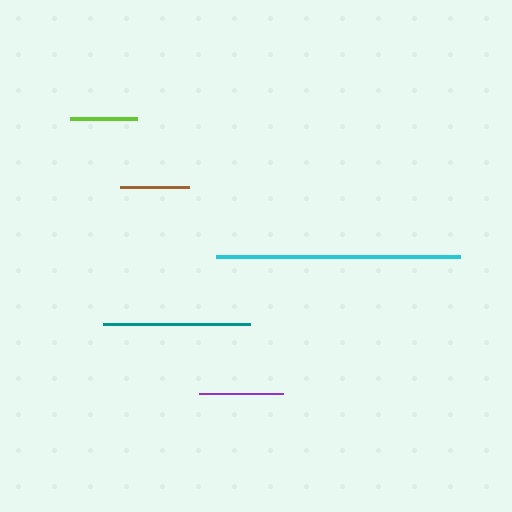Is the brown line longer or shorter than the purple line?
The purple line is longer than the brown line.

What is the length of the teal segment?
The teal segment is approximately 147 pixels long.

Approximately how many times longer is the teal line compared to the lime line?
The teal line is approximately 2.2 times the length of the lime line.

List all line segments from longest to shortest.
From longest to shortest: cyan, teal, purple, brown, lime.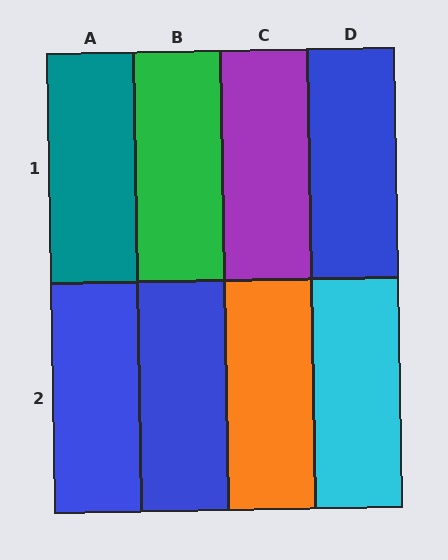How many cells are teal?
1 cell is teal.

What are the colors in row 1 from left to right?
Teal, green, purple, blue.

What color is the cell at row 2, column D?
Cyan.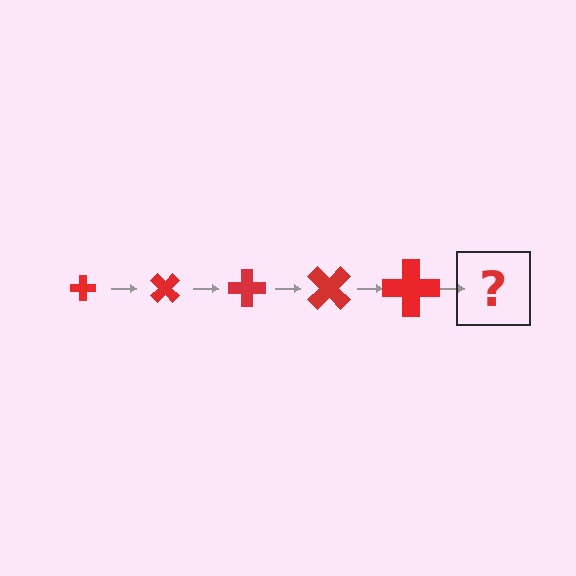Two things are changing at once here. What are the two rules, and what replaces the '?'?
The two rules are that the cross grows larger each step and it rotates 45 degrees each step. The '?' should be a cross, larger than the previous one and rotated 225 degrees from the start.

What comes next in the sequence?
The next element should be a cross, larger than the previous one and rotated 225 degrees from the start.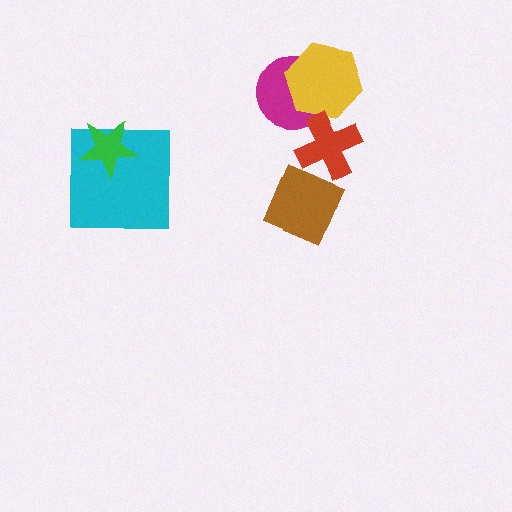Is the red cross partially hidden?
No, no other shape covers it.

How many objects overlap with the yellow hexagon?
2 objects overlap with the yellow hexagon.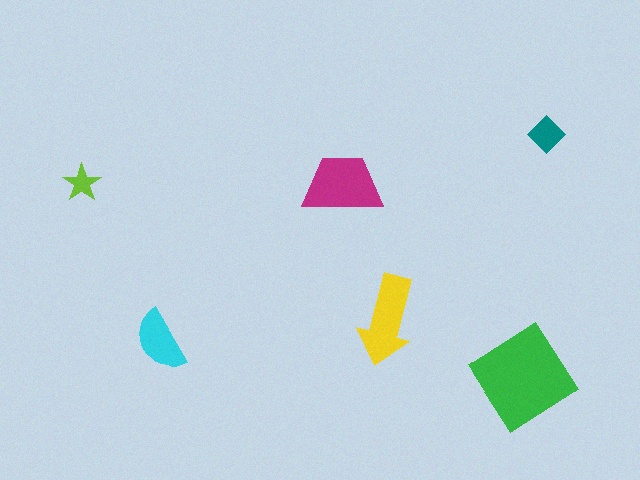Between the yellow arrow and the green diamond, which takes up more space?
The green diamond.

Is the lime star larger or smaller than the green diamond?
Smaller.